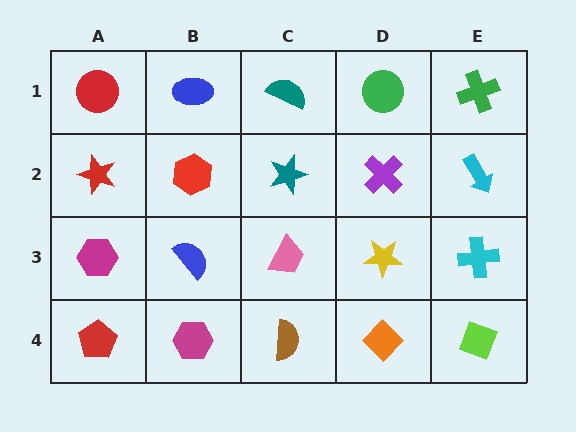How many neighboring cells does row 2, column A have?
3.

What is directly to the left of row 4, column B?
A red pentagon.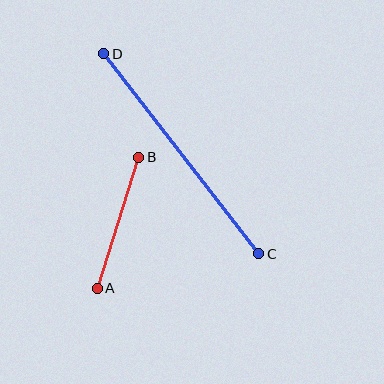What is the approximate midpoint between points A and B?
The midpoint is at approximately (118, 223) pixels.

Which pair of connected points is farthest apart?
Points C and D are farthest apart.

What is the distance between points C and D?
The distance is approximately 253 pixels.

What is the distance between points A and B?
The distance is approximately 137 pixels.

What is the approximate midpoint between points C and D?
The midpoint is at approximately (181, 154) pixels.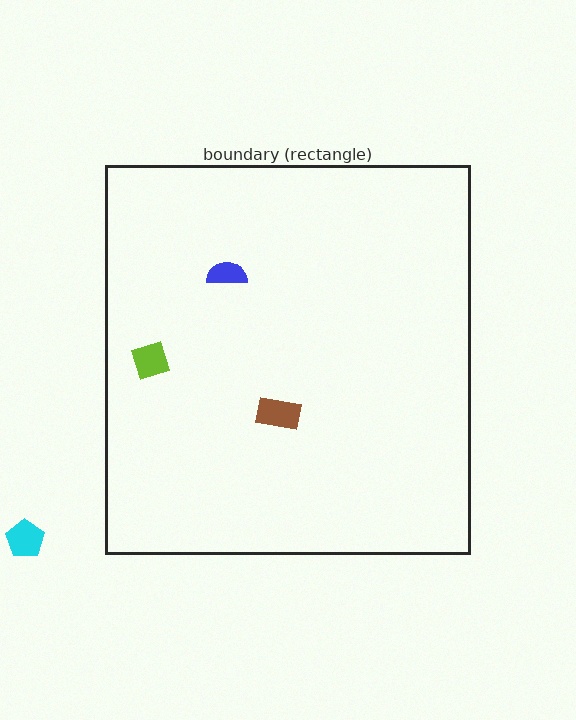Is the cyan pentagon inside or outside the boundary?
Outside.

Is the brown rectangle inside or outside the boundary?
Inside.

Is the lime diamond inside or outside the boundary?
Inside.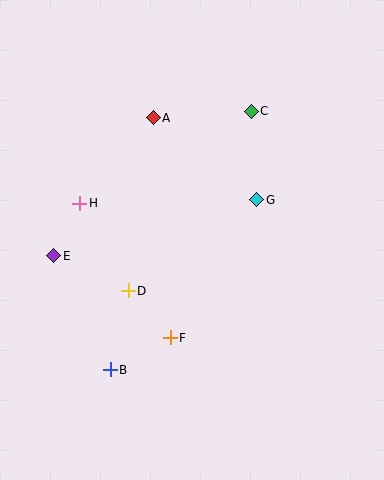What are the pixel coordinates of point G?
Point G is at (257, 200).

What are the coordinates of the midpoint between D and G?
The midpoint between D and G is at (193, 245).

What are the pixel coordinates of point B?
Point B is at (110, 370).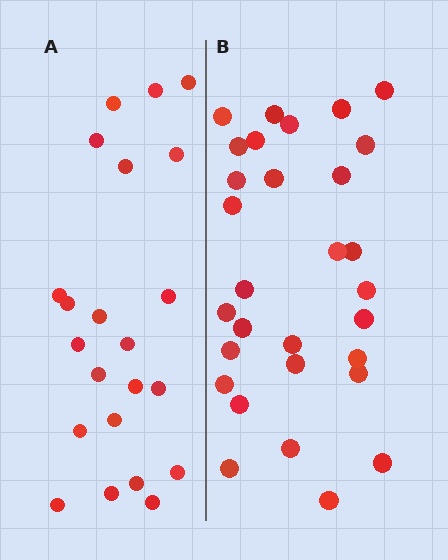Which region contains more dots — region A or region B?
Region B (the right region) has more dots.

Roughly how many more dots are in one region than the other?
Region B has roughly 8 or so more dots than region A.